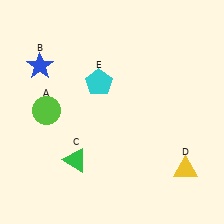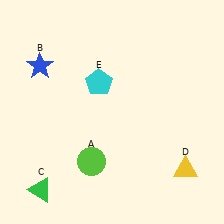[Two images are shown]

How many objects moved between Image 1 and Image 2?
2 objects moved between the two images.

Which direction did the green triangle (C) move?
The green triangle (C) moved left.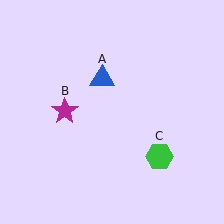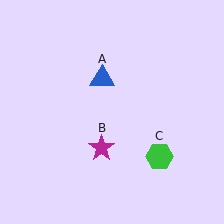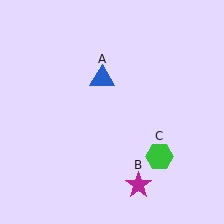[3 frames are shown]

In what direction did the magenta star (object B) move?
The magenta star (object B) moved down and to the right.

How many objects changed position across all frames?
1 object changed position: magenta star (object B).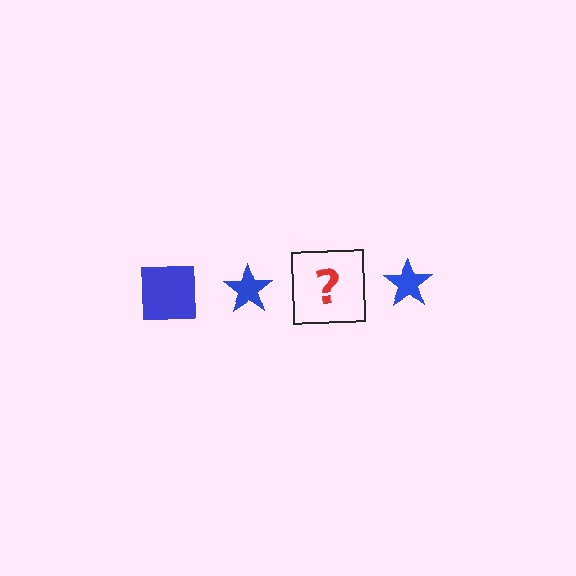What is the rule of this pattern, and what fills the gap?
The rule is that the pattern cycles through square, star shapes in blue. The gap should be filled with a blue square.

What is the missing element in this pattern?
The missing element is a blue square.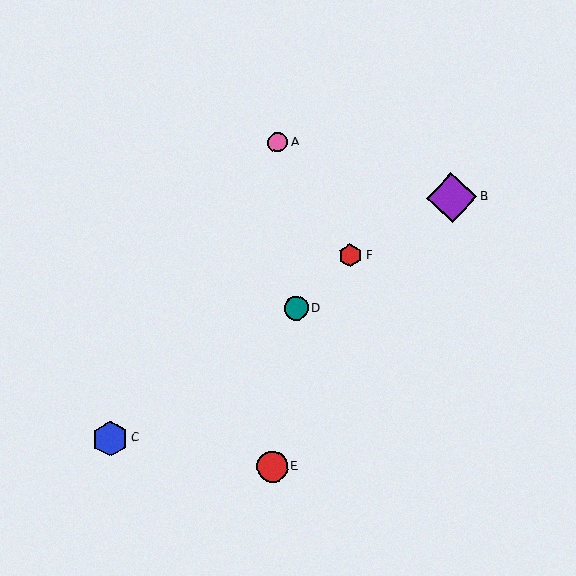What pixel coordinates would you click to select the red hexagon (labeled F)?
Click at (351, 255) to select the red hexagon F.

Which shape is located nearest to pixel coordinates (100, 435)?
The blue hexagon (labeled C) at (110, 439) is nearest to that location.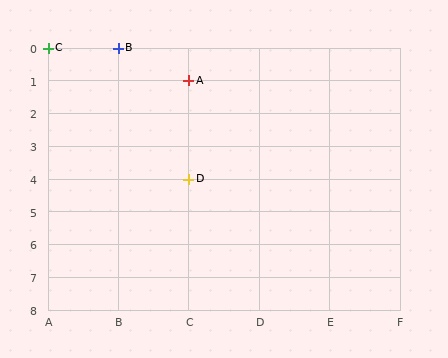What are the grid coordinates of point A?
Point A is at grid coordinates (C, 1).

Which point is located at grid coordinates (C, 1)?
Point A is at (C, 1).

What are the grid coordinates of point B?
Point B is at grid coordinates (B, 0).